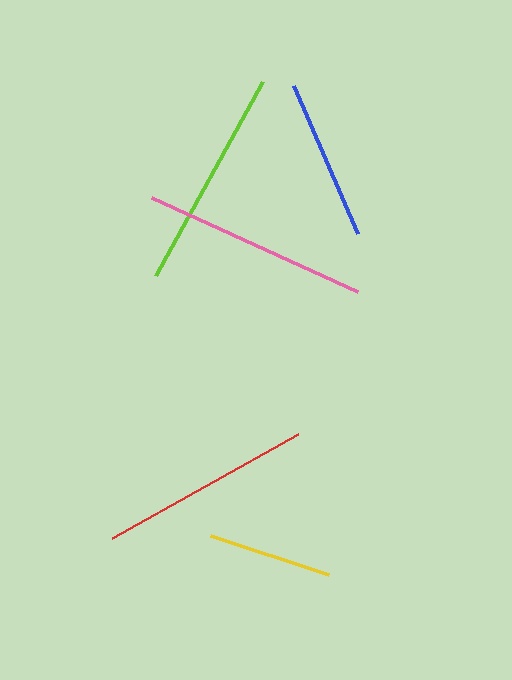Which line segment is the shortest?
The yellow line is the shortest at approximately 124 pixels.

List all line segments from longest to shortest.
From longest to shortest: pink, lime, red, blue, yellow.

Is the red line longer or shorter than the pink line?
The pink line is longer than the red line.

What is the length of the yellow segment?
The yellow segment is approximately 124 pixels long.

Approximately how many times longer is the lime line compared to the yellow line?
The lime line is approximately 1.8 times the length of the yellow line.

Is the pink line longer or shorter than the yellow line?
The pink line is longer than the yellow line.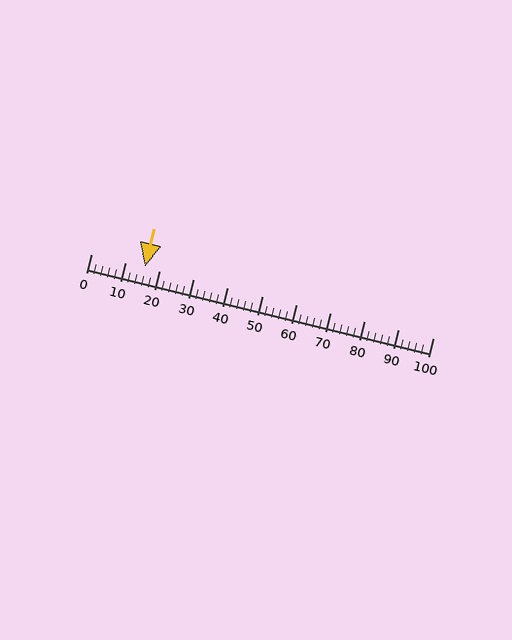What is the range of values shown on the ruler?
The ruler shows values from 0 to 100.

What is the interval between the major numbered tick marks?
The major tick marks are spaced 10 units apart.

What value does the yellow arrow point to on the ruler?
The yellow arrow points to approximately 16.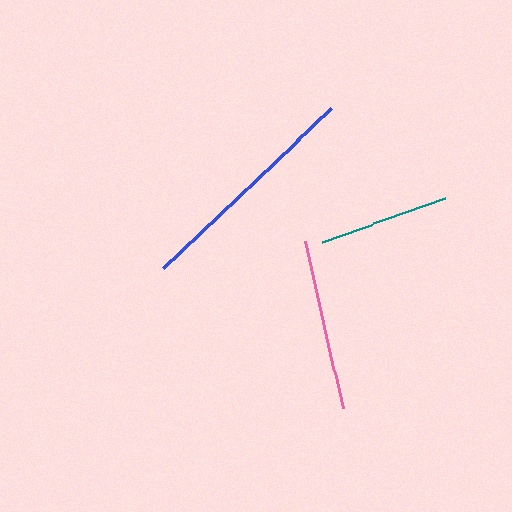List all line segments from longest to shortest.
From longest to shortest: blue, pink, teal.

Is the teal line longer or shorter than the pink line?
The pink line is longer than the teal line.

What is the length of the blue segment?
The blue segment is approximately 233 pixels long.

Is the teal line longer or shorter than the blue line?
The blue line is longer than the teal line.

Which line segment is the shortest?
The teal line is the shortest at approximately 129 pixels.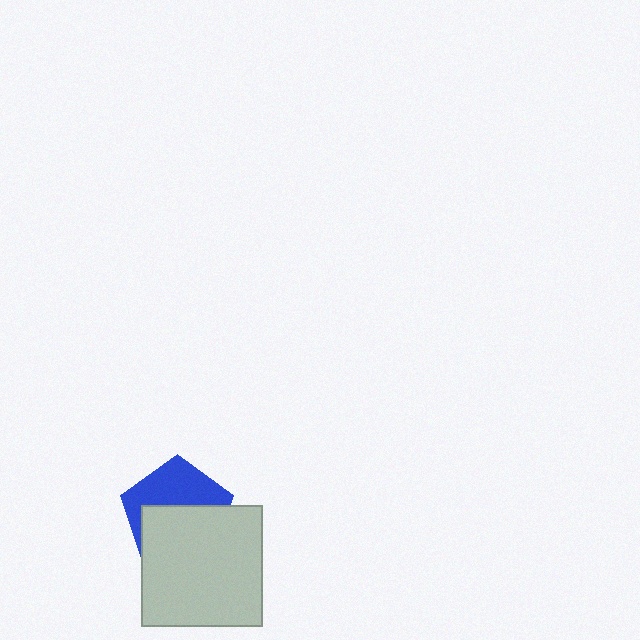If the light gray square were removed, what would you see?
You would see the complete blue pentagon.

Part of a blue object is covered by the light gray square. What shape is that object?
It is a pentagon.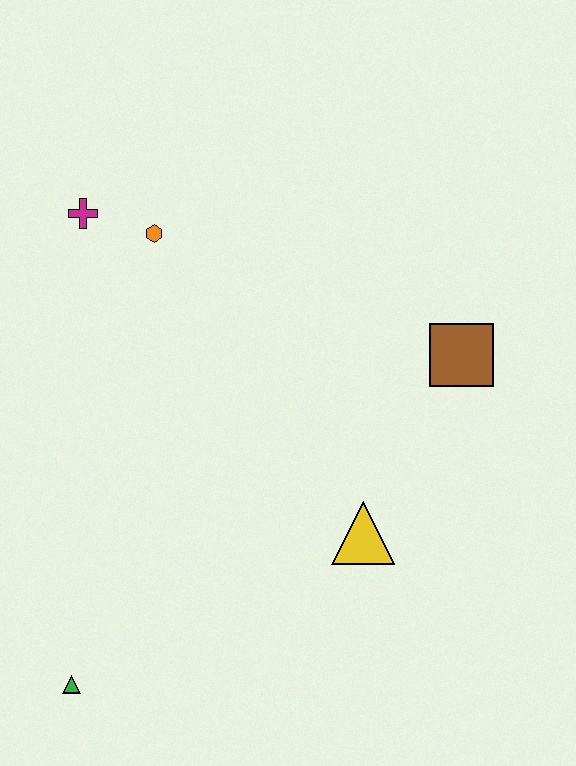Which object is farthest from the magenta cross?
The green triangle is farthest from the magenta cross.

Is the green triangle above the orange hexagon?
No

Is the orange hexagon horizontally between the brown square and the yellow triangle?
No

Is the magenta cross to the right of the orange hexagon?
No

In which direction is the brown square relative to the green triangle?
The brown square is to the right of the green triangle.